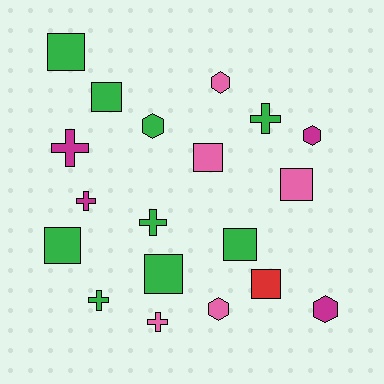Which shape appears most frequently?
Square, with 8 objects.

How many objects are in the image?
There are 19 objects.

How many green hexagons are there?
There is 1 green hexagon.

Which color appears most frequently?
Green, with 9 objects.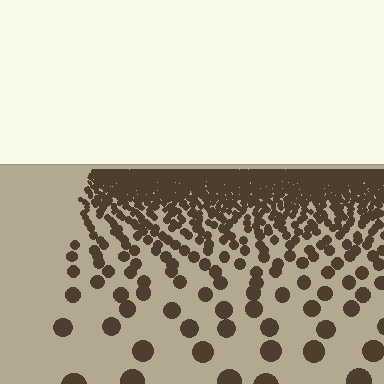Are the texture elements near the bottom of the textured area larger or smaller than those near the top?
Larger. Near the bottom, elements are closer to the viewer and appear at a bigger on-screen size.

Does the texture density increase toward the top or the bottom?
Density increases toward the top.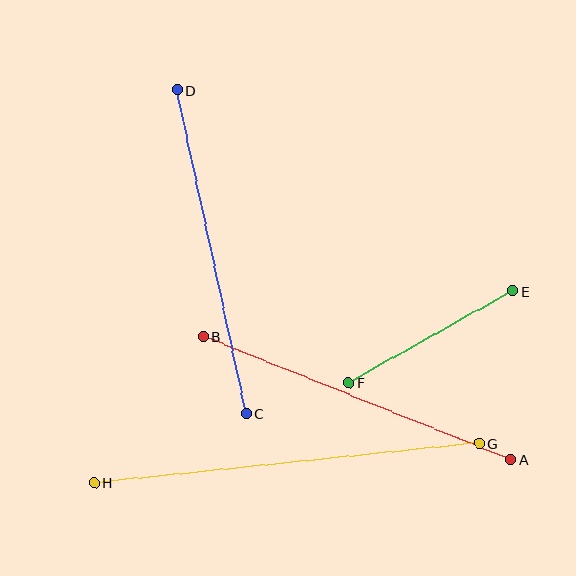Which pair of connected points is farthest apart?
Points G and H are farthest apart.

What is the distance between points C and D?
The distance is approximately 331 pixels.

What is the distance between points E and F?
The distance is approximately 188 pixels.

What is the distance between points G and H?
The distance is approximately 387 pixels.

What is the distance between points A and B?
The distance is approximately 331 pixels.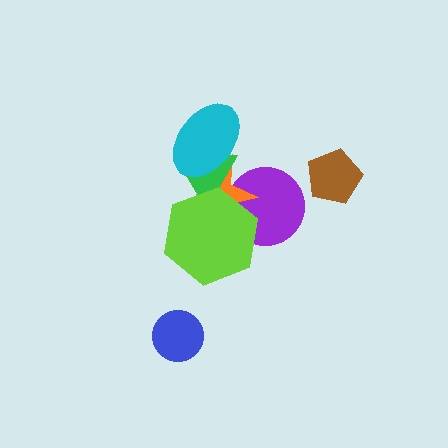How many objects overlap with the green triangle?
3 objects overlap with the green triangle.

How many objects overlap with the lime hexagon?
3 objects overlap with the lime hexagon.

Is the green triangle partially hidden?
Yes, it is partially covered by another shape.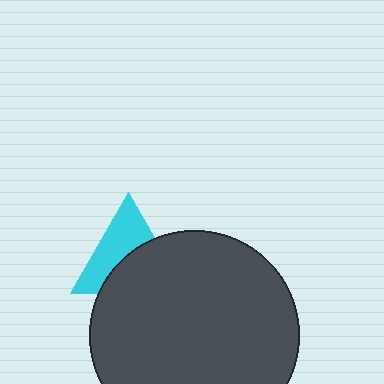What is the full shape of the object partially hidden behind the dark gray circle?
The partially hidden object is a cyan triangle.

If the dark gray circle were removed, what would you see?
You would see the complete cyan triangle.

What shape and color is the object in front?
The object in front is a dark gray circle.